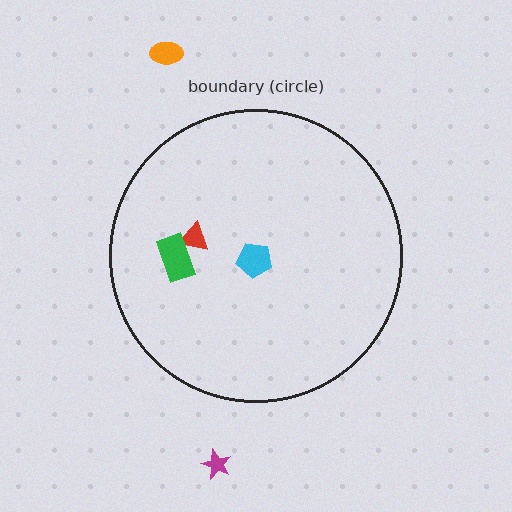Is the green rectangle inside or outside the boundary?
Inside.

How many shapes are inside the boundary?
3 inside, 2 outside.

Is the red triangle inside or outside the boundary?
Inside.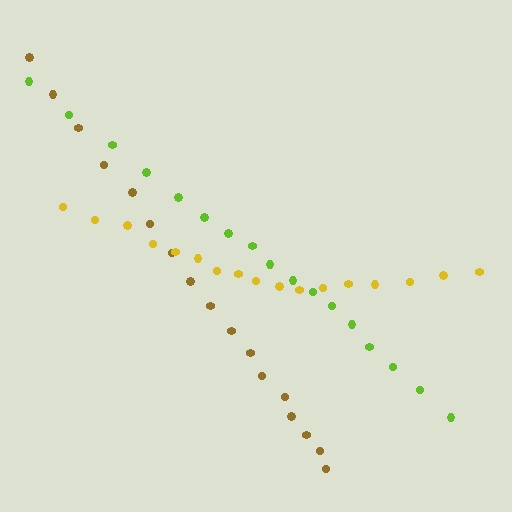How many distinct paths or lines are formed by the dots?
There are 3 distinct paths.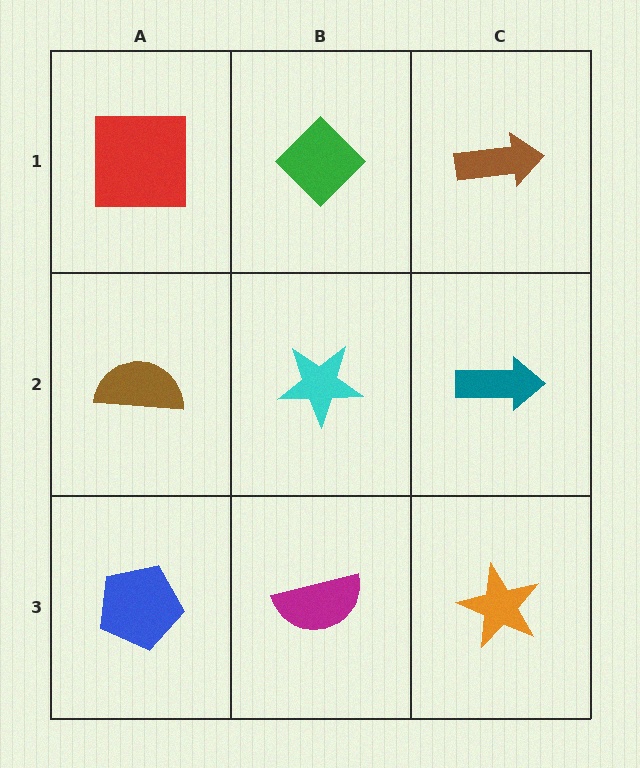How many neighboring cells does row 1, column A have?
2.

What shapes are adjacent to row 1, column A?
A brown semicircle (row 2, column A), a green diamond (row 1, column B).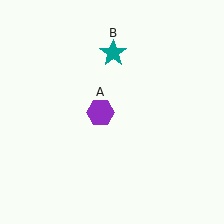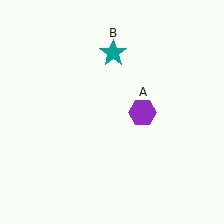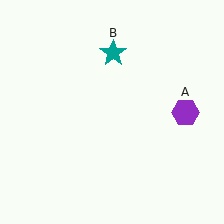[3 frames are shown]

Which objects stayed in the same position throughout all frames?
Teal star (object B) remained stationary.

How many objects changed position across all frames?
1 object changed position: purple hexagon (object A).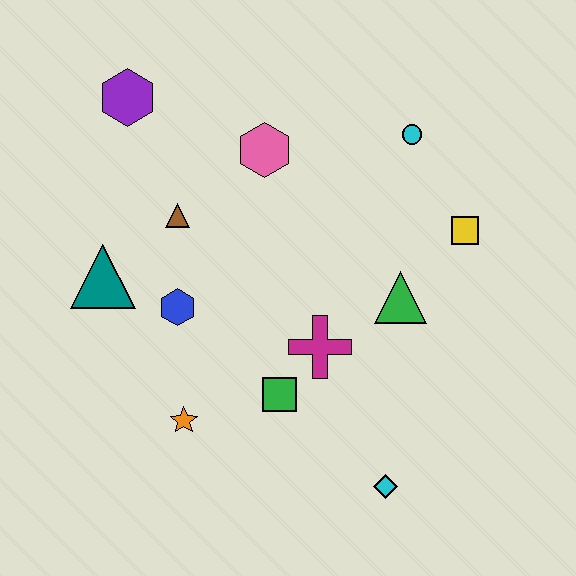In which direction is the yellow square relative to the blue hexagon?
The yellow square is to the right of the blue hexagon.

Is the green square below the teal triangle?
Yes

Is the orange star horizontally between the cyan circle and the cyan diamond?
No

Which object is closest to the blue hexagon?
The teal triangle is closest to the blue hexagon.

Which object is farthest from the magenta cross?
The purple hexagon is farthest from the magenta cross.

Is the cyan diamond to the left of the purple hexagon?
No